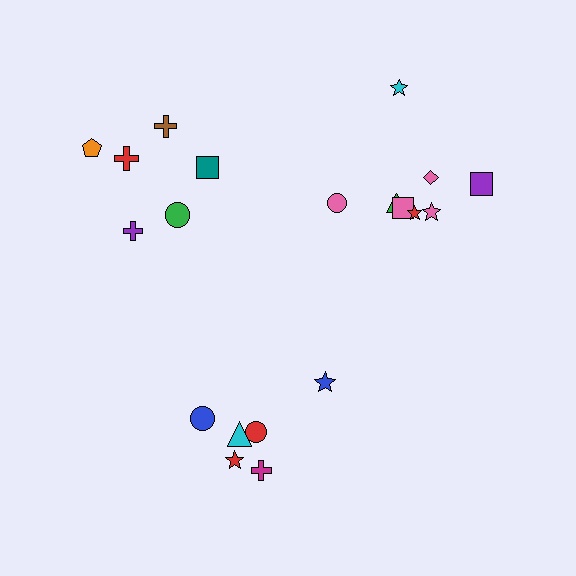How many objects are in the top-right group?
There are 8 objects.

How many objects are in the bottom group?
There are 6 objects.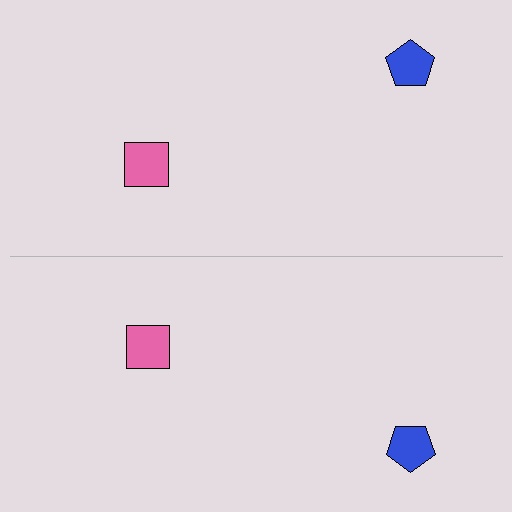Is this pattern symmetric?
Yes, this pattern has bilateral (reflection) symmetry.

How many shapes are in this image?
There are 4 shapes in this image.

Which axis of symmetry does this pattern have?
The pattern has a horizontal axis of symmetry running through the center of the image.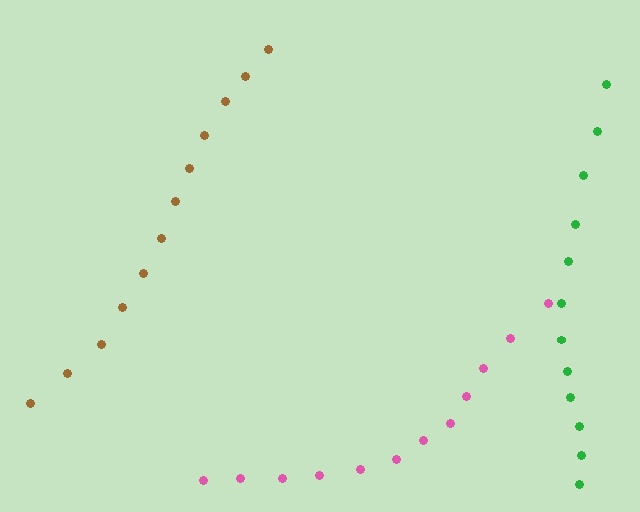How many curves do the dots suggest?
There are 3 distinct paths.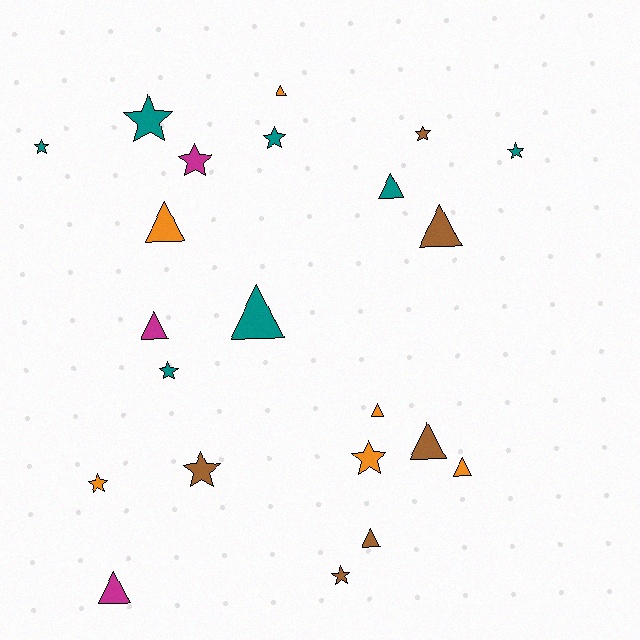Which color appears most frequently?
Teal, with 7 objects.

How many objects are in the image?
There are 22 objects.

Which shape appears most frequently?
Triangle, with 11 objects.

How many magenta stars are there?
There is 1 magenta star.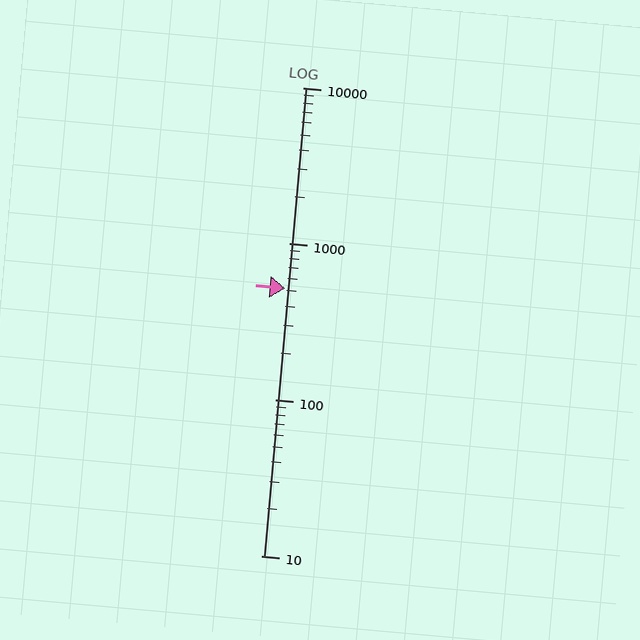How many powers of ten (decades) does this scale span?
The scale spans 3 decades, from 10 to 10000.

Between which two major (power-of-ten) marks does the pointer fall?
The pointer is between 100 and 1000.